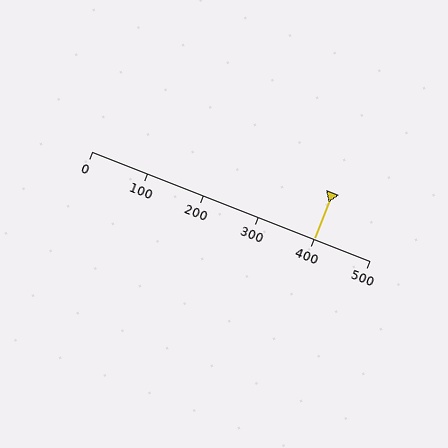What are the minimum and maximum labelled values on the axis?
The axis runs from 0 to 500.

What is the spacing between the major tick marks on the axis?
The major ticks are spaced 100 apart.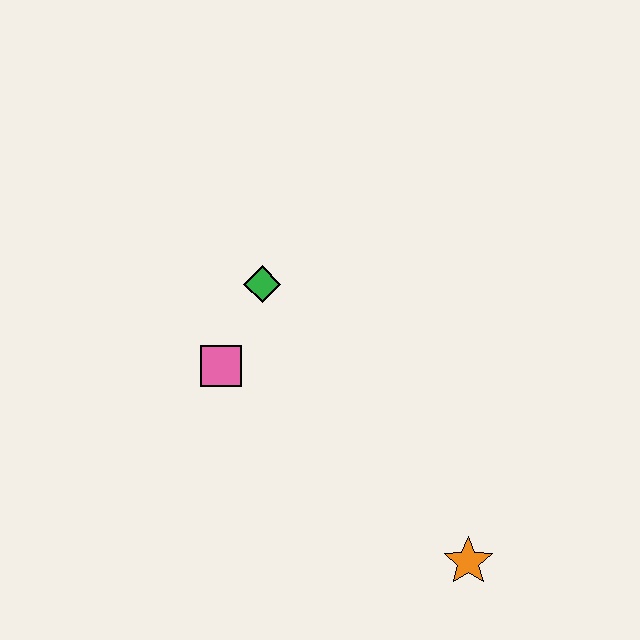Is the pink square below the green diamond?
Yes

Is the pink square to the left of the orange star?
Yes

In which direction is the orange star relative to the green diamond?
The orange star is below the green diamond.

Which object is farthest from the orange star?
The green diamond is farthest from the orange star.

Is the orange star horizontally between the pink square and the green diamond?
No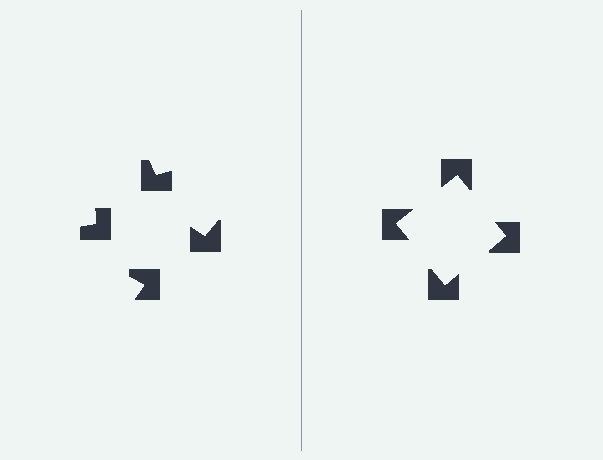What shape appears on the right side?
An illusory square.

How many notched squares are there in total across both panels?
8 — 4 on each side.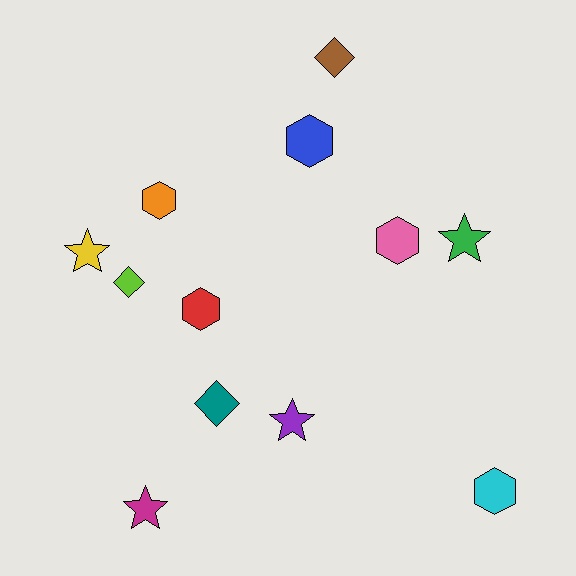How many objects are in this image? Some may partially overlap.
There are 12 objects.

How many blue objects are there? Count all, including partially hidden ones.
There is 1 blue object.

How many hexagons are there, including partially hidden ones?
There are 5 hexagons.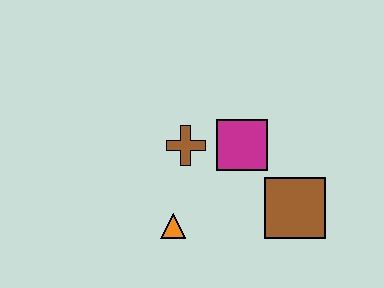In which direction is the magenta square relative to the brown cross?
The magenta square is to the right of the brown cross.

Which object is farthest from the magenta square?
The orange triangle is farthest from the magenta square.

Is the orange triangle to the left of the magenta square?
Yes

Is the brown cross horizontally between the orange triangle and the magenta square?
Yes